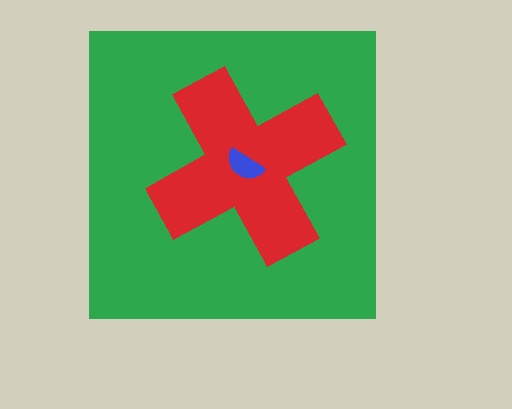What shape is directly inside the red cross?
The blue semicircle.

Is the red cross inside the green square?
Yes.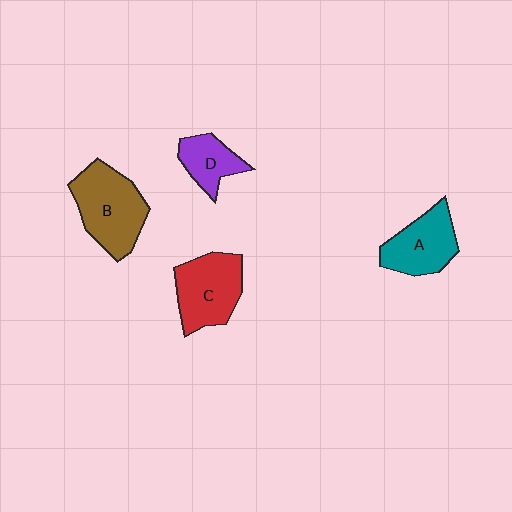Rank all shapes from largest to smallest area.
From largest to smallest: B (brown), C (red), A (teal), D (purple).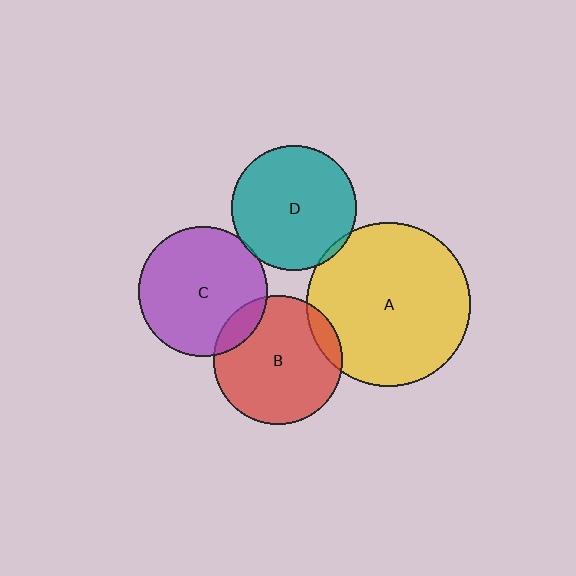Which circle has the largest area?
Circle A (yellow).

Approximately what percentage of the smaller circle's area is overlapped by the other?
Approximately 5%.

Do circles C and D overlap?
Yes.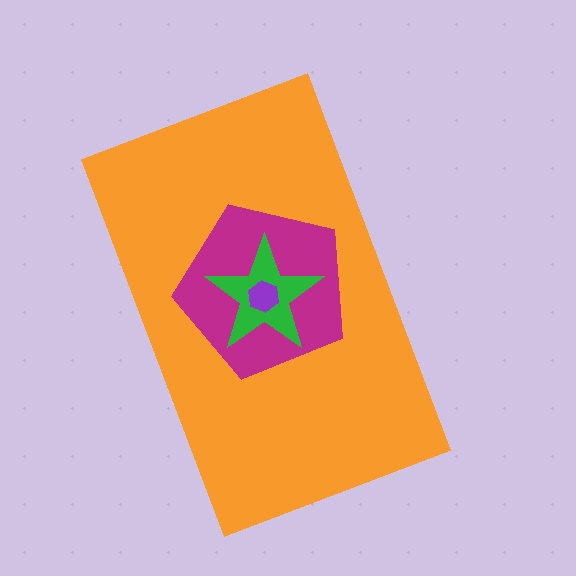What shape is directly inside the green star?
The purple hexagon.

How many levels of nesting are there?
4.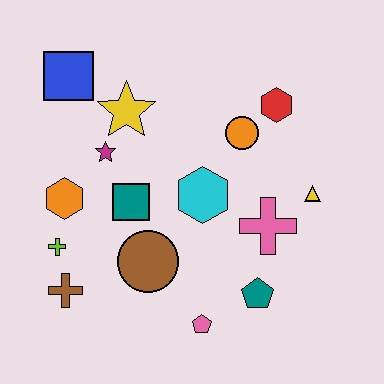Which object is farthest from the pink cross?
The blue square is farthest from the pink cross.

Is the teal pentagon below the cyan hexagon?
Yes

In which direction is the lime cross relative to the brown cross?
The lime cross is above the brown cross.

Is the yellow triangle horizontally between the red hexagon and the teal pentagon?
No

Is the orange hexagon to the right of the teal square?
No